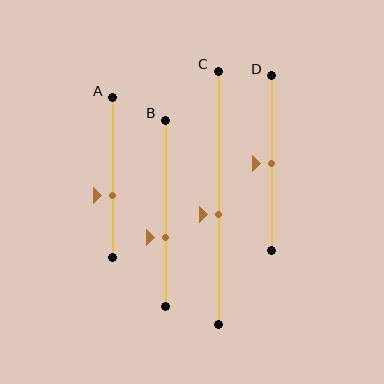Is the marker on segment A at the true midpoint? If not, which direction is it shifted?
No, the marker on segment A is shifted downward by about 11% of the segment length.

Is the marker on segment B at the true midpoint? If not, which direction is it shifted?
No, the marker on segment B is shifted downward by about 13% of the segment length.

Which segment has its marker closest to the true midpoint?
Segment D has its marker closest to the true midpoint.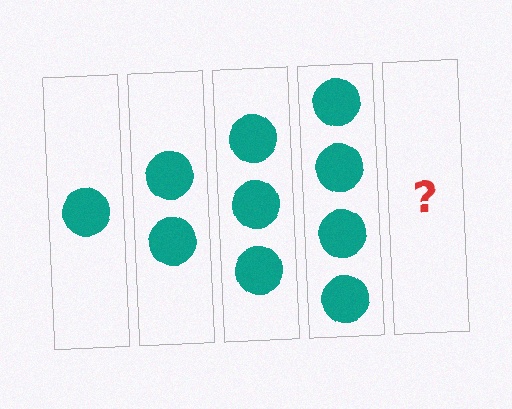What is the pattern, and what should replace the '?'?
The pattern is that each step adds one more circle. The '?' should be 5 circles.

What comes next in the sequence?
The next element should be 5 circles.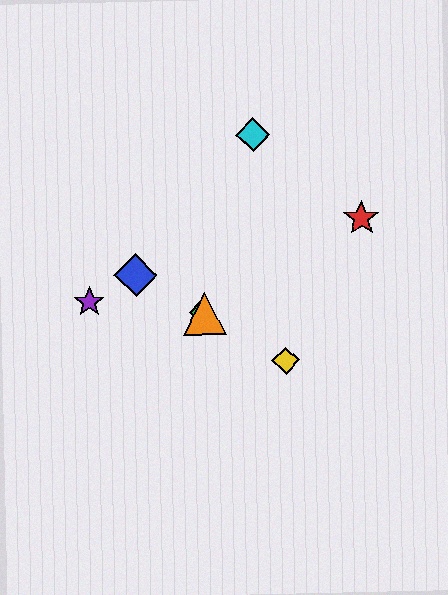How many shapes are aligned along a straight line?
4 shapes (the blue diamond, the green diamond, the yellow diamond, the orange triangle) are aligned along a straight line.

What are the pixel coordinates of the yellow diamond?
The yellow diamond is at (286, 360).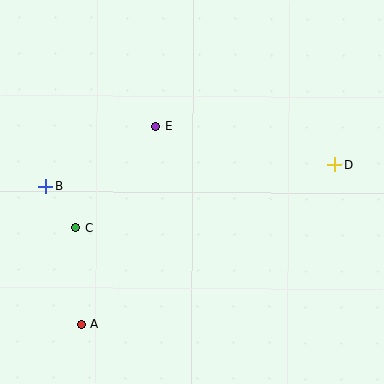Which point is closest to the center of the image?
Point E at (156, 126) is closest to the center.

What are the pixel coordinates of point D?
Point D is at (335, 164).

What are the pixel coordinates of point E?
Point E is at (156, 126).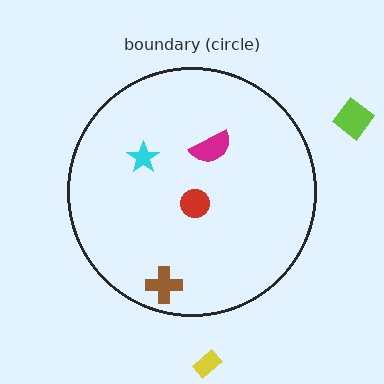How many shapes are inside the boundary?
4 inside, 2 outside.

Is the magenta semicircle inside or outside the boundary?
Inside.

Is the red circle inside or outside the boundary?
Inside.